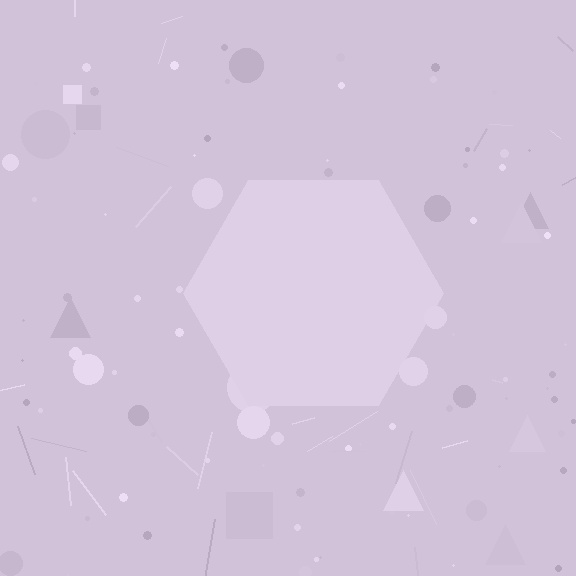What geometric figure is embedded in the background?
A hexagon is embedded in the background.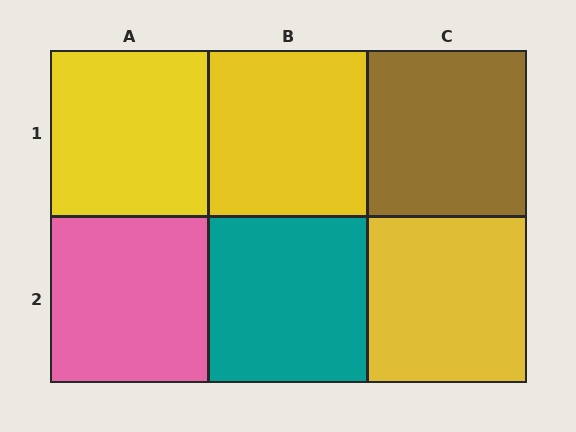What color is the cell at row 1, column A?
Yellow.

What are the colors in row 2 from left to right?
Pink, teal, yellow.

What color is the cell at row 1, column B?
Yellow.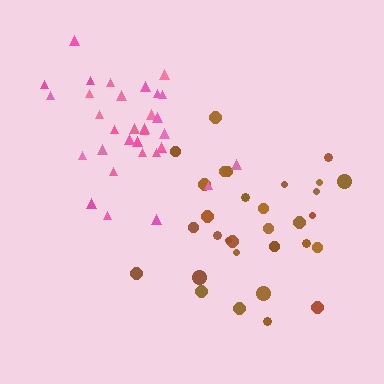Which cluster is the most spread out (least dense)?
Brown.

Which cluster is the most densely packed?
Pink.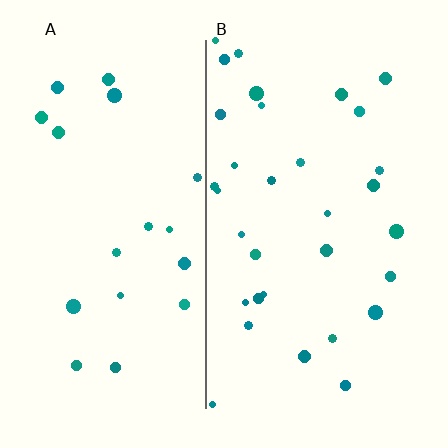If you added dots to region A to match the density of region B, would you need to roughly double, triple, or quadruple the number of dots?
Approximately double.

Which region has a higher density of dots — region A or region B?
B (the right).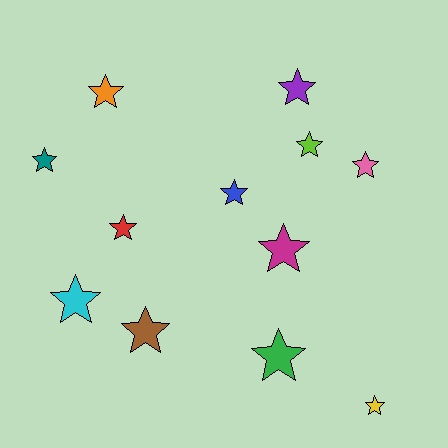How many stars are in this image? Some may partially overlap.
There are 12 stars.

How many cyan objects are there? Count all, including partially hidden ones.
There is 1 cyan object.